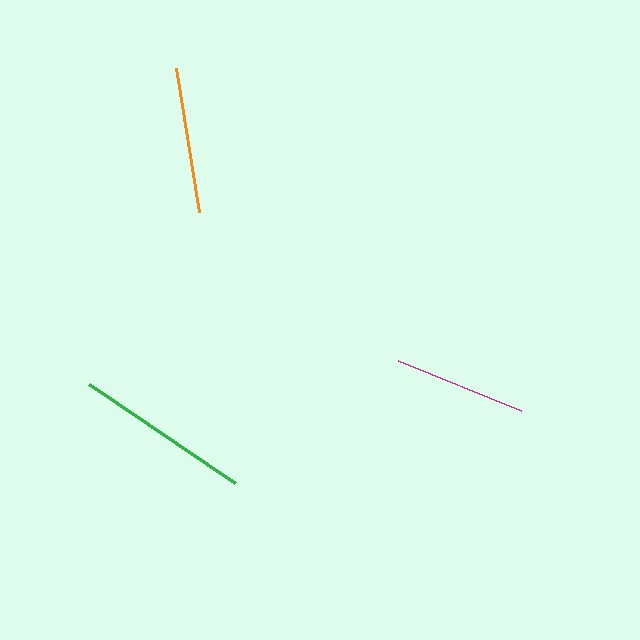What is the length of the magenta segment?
The magenta segment is approximately 133 pixels long.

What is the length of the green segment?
The green segment is approximately 176 pixels long.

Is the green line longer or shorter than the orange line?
The green line is longer than the orange line.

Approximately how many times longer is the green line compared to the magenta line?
The green line is approximately 1.3 times the length of the magenta line.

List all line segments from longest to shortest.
From longest to shortest: green, orange, magenta.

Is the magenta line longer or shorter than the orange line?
The orange line is longer than the magenta line.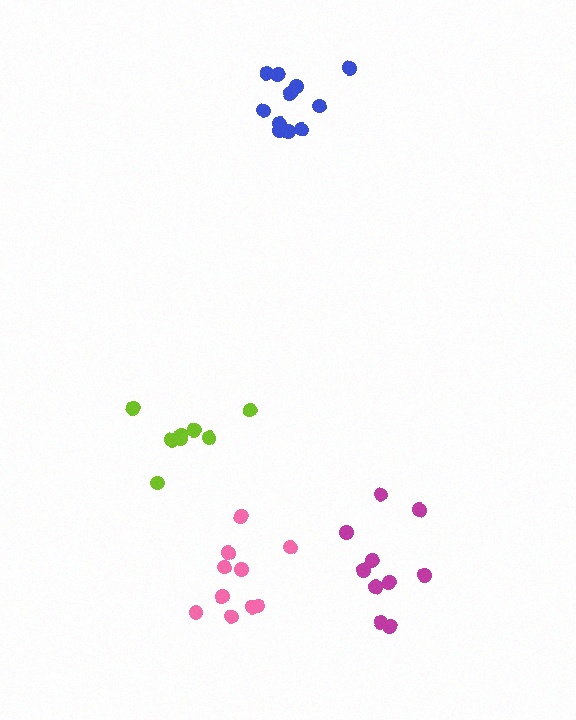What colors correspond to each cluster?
The clusters are colored: lime, blue, magenta, pink.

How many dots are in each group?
Group 1: 8 dots, Group 2: 11 dots, Group 3: 10 dots, Group 4: 10 dots (39 total).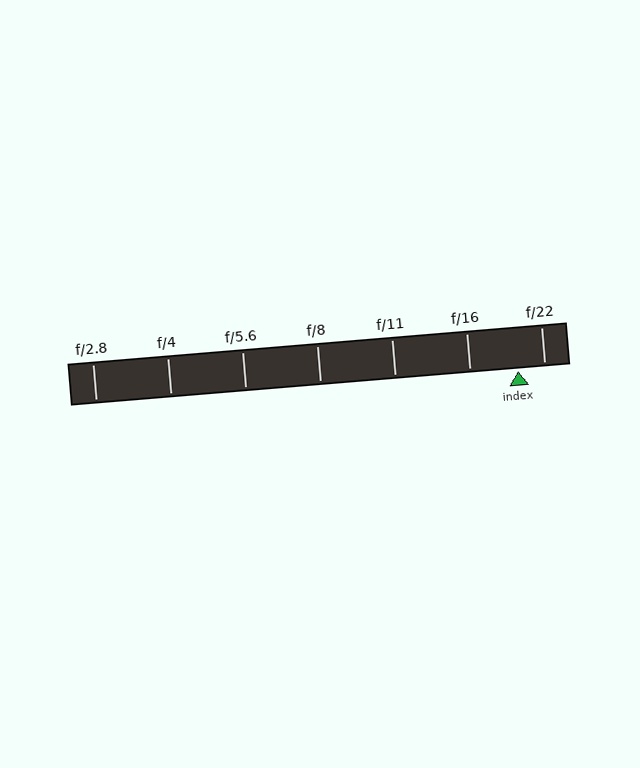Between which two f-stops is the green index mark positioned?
The index mark is between f/16 and f/22.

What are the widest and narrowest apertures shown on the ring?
The widest aperture shown is f/2.8 and the narrowest is f/22.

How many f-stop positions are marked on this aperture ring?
There are 7 f-stop positions marked.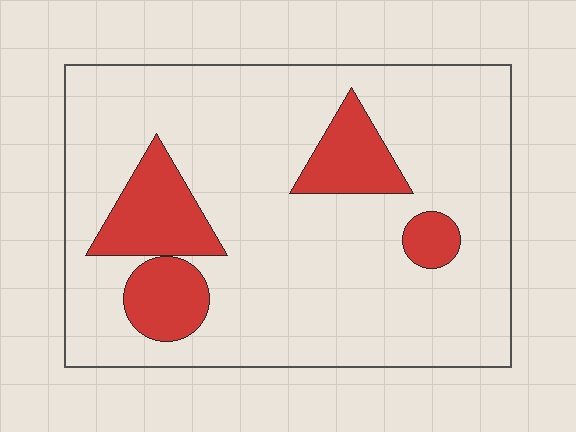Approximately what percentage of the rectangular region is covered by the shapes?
Approximately 20%.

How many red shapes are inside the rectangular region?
4.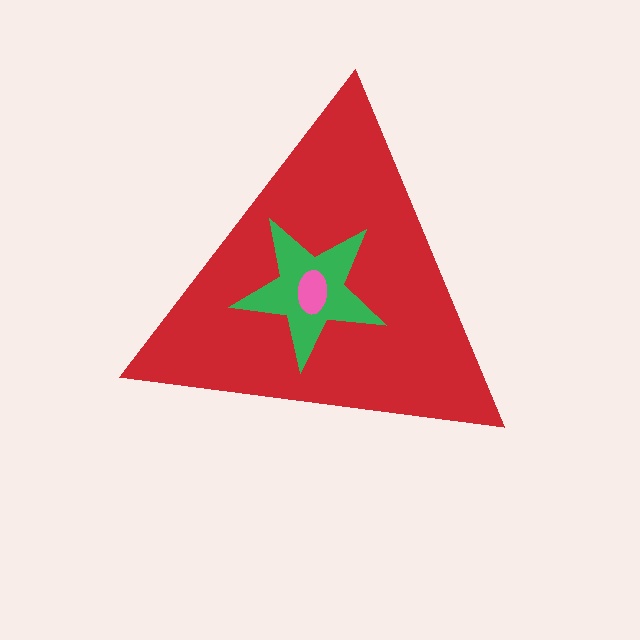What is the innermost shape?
The pink ellipse.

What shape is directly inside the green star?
The pink ellipse.